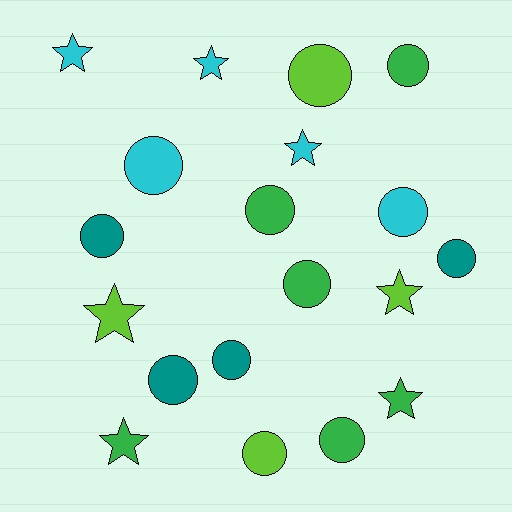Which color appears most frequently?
Green, with 6 objects.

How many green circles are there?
There are 4 green circles.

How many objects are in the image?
There are 19 objects.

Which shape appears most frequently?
Circle, with 12 objects.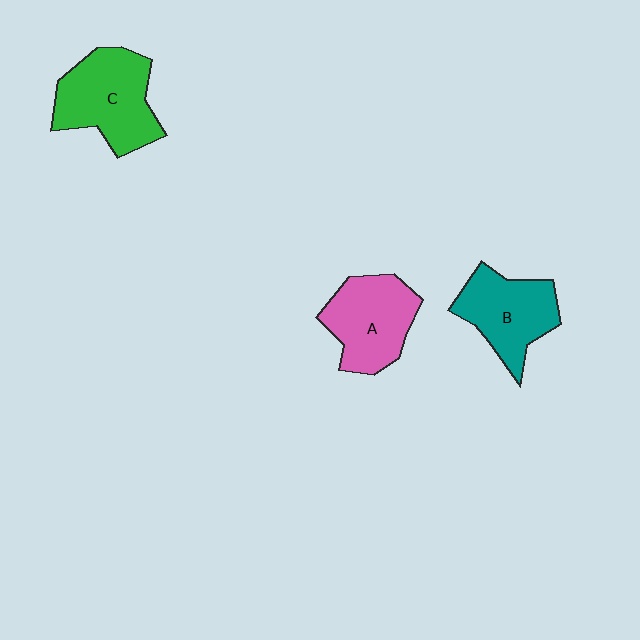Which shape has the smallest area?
Shape B (teal).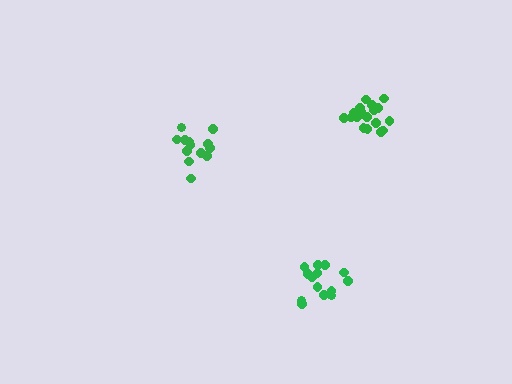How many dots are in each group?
Group 1: 13 dots, Group 2: 14 dots, Group 3: 18 dots (45 total).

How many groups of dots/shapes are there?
There are 3 groups.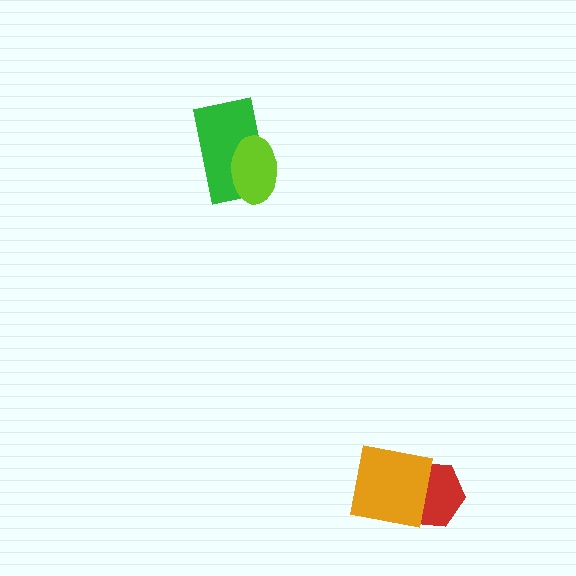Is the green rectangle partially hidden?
Yes, it is partially covered by another shape.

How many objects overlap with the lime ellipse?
1 object overlaps with the lime ellipse.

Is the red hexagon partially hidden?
Yes, it is partially covered by another shape.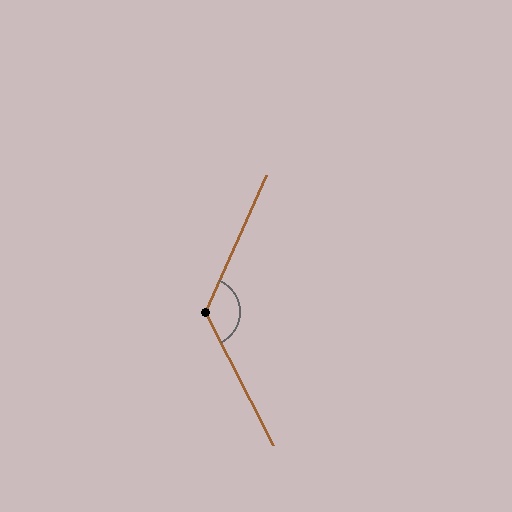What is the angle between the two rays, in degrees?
Approximately 129 degrees.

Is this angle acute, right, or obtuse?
It is obtuse.